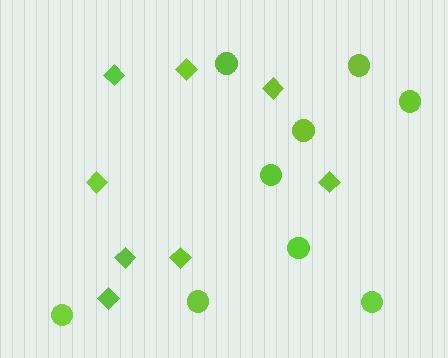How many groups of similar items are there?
There are 2 groups: one group of circles (9) and one group of diamonds (8).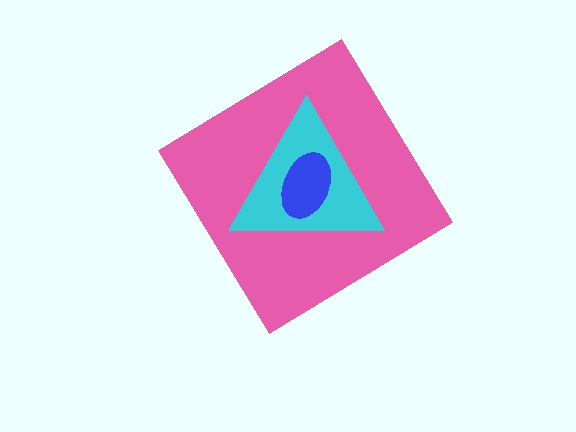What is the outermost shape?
The pink diamond.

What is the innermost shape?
The blue ellipse.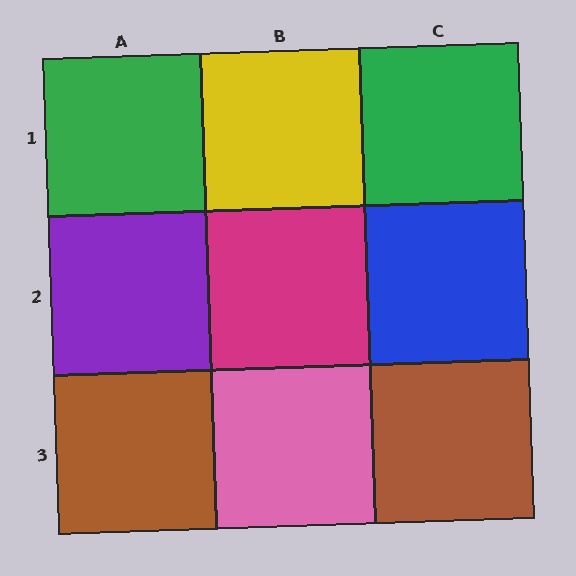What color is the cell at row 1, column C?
Green.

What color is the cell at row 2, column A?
Purple.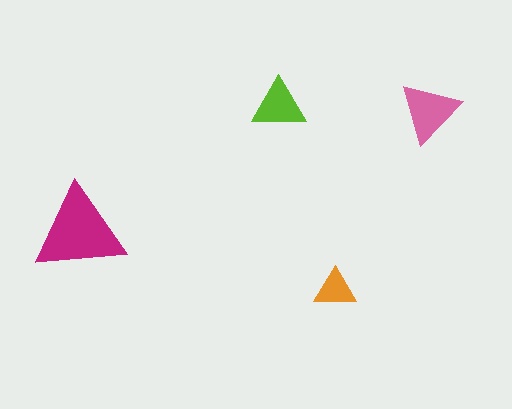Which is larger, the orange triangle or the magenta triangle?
The magenta one.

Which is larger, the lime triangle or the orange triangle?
The lime one.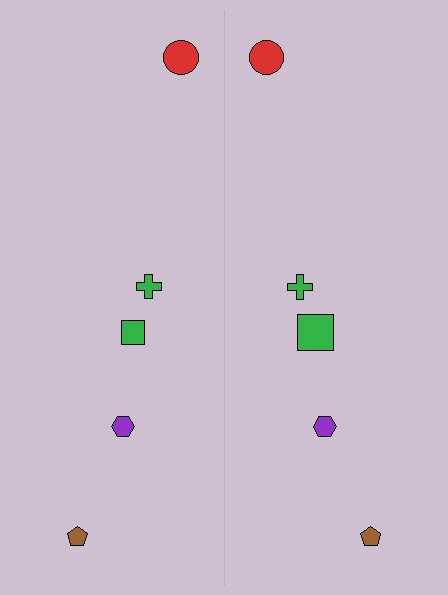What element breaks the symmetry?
The green square on the right side has a different size than its mirror counterpart.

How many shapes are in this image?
There are 10 shapes in this image.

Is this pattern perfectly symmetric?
No, the pattern is not perfectly symmetric. The green square on the right side has a different size than its mirror counterpart.